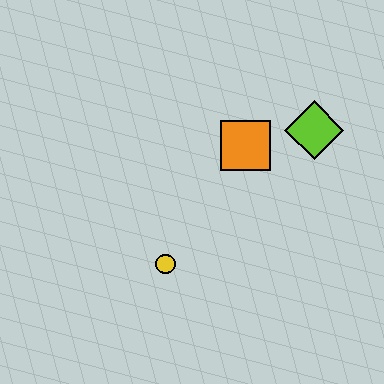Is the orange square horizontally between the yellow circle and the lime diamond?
Yes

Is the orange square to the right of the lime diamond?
No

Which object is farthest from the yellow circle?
The lime diamond is farthest from the yellow circle.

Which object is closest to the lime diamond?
The orange square is closest to the lime diamond.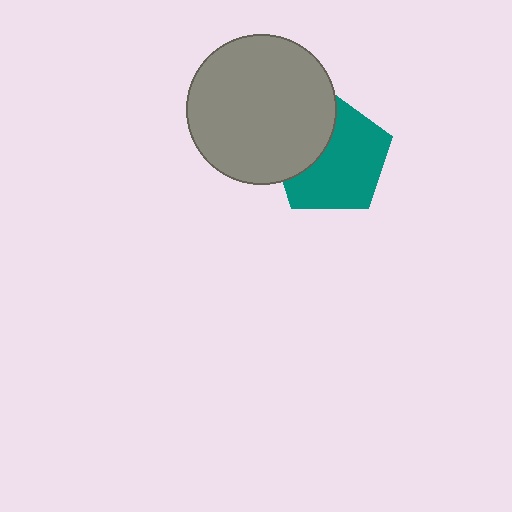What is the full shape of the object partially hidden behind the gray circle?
The partially hidden object is a teal pentagon.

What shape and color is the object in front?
The object in front is a gray circle.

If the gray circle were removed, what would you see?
You would see the complete teal pentagon.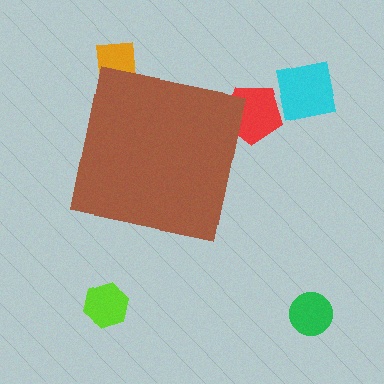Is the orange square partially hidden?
Yes, the orange square is partially hidden behind the brown square.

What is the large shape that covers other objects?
A brown square.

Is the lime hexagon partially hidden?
No, the lime hexagon is fully visible.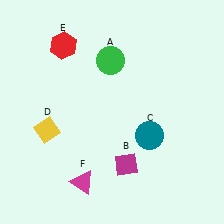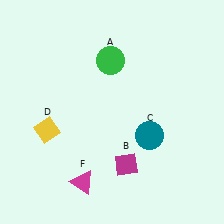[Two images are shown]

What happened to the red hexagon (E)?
The red hexagon (E) was removed in Image 2. It was in the top-left area of Image 1.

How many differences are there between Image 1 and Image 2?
There is 1 difference between the two images.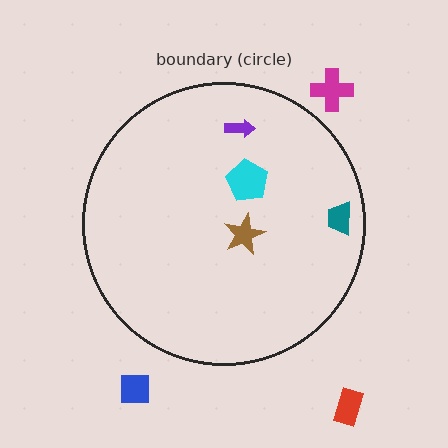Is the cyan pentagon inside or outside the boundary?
Inside.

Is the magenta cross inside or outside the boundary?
Outside.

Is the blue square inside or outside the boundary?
Outside.